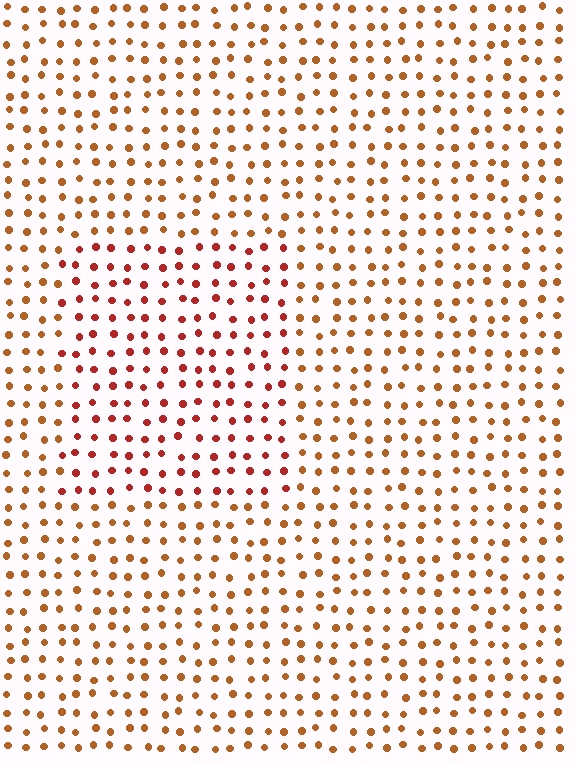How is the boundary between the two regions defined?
The boundary is defined purely by a slight shift in hue (about 26 degrees). Spacing, size, and orientation are identical on both sides.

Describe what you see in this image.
The image is filled with small brown elements in a uniform arrangement. A rectangle-shaped region is visible where the elements are tinted to a slightly different hue, forming a subtle color boundary.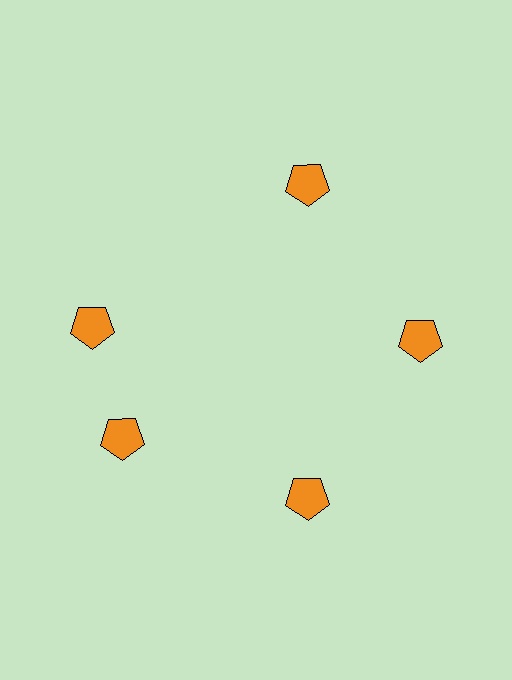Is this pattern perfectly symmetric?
No. The 5 orange pentagons are arranged in a ring, but one element near the 10 o'clock position is rotated out of alignment along the ring, breaking the 5-fold rotational symmetry.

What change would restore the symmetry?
The symmetry would be restored by rotating it back into even spacing with its neighbors so that all 5 pentagons sit at equal angles and equal distance from the center.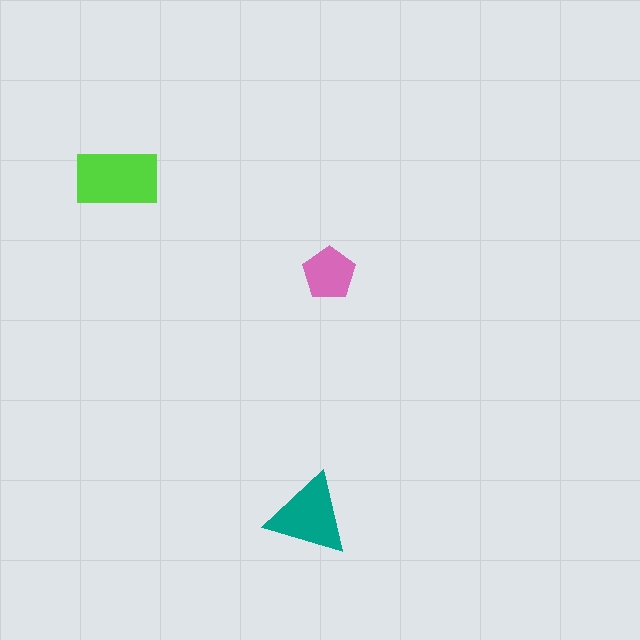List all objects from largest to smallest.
The lime rectangle, the teal triangle, the pink pentagon.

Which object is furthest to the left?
The lime rectangle is leftmost.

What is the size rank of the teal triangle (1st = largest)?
2nd.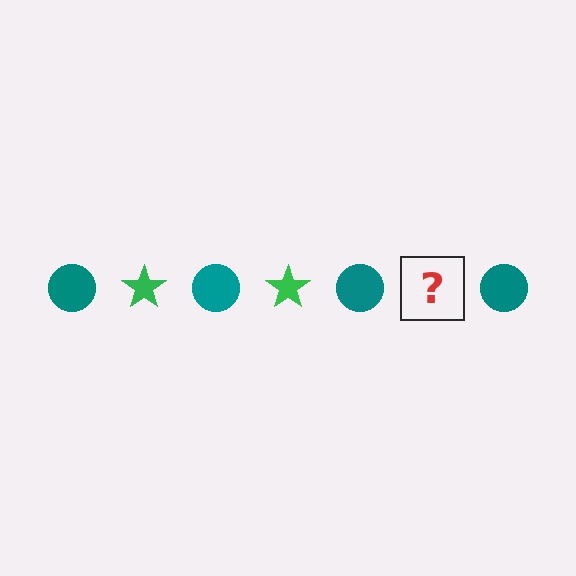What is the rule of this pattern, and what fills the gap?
The rule is that the pattern alternates between teal circle and green star. The gap should be filled with a green star.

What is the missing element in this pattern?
The missing element is a green star.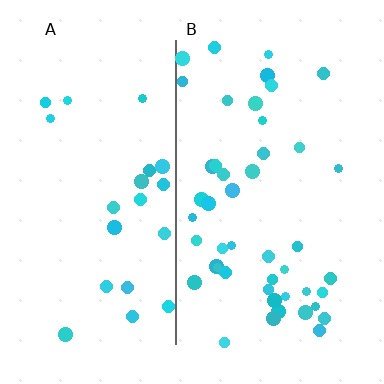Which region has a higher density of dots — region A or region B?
B (the right).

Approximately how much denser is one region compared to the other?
Approximately 2.1× — region B over region A.